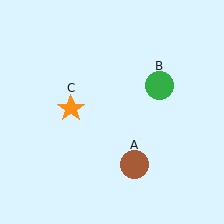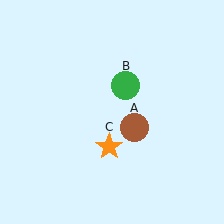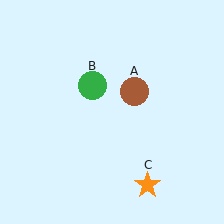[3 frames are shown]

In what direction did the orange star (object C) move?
The orange star (object C) moved down and to the right.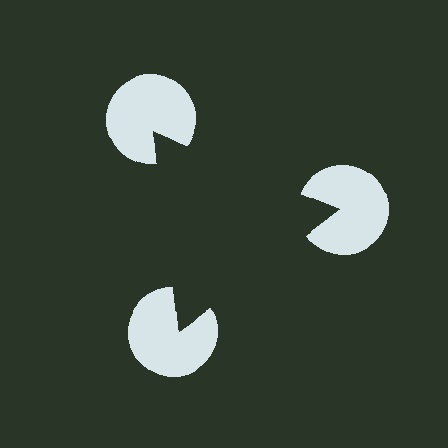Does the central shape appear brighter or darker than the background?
It typically appears slightly darker than the background, even though no actual brightness change is drawn.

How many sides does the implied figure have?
3 sides.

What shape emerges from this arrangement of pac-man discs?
An illusory triangle — its edges are inferred from the aligned wedge cuts in the pac-man discs, not physically drawn.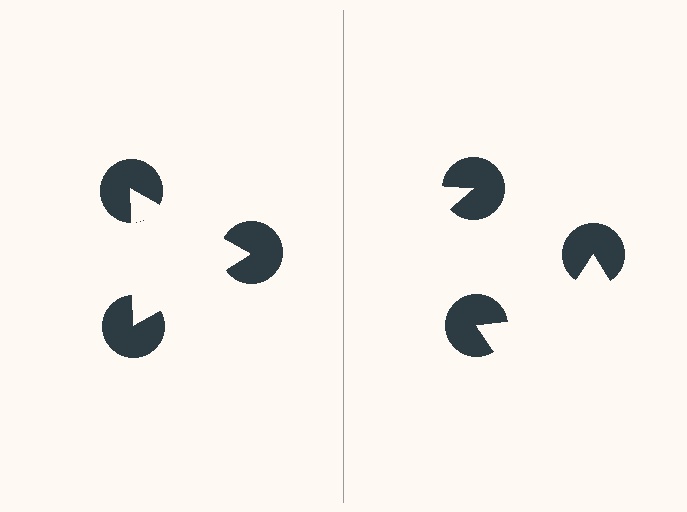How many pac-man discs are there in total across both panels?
6 — 3 on each side.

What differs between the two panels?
The pac-man discs are positioned identically on both sides; only the wedge orientations differ. On the left they align to a triangle; on the right they are misaligned.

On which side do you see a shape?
An illusory triangle appears on the left side. On the right side the wedge cuts are rotated, so no coherent shape forms.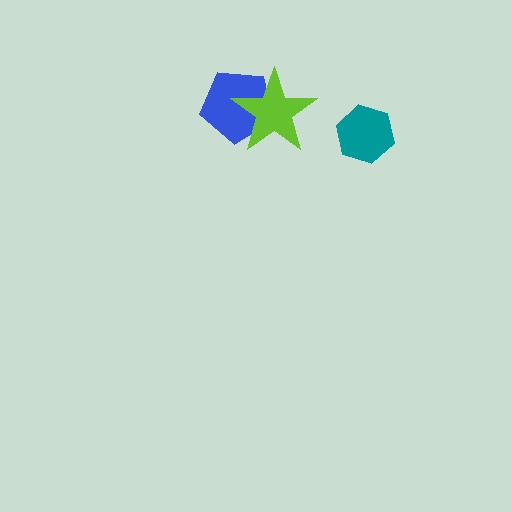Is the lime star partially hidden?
No, no other shape covers it.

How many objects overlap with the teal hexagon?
0 objects overlap with the teal hexagon.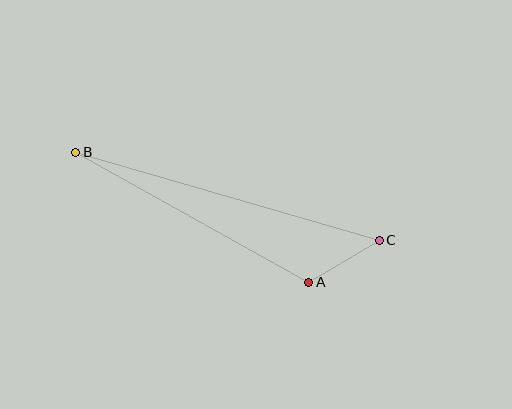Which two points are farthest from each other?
Points B and C are farthest from each other.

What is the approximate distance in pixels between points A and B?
The distance between A and B is approximately 267 pixels.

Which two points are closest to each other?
Points A and C are closest to each other.